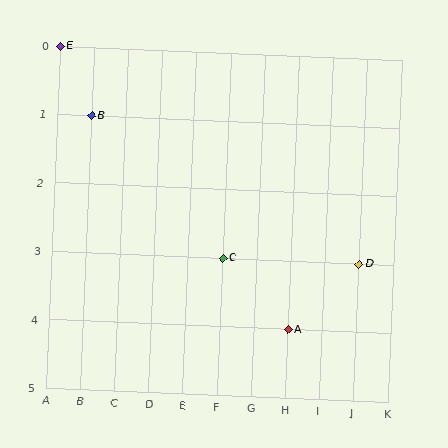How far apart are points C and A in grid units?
Points C and A are 2 columns and 1 row apart (about 2.2 grid units diagonally).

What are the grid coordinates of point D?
Point D is at grid coordinates (J, 3).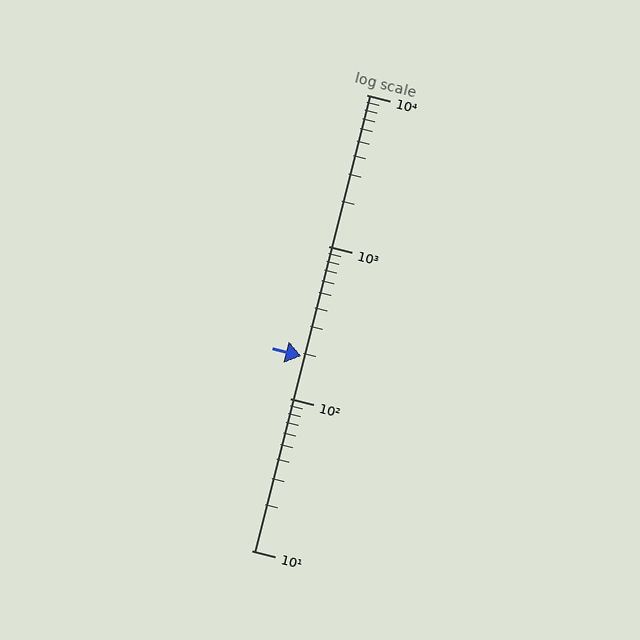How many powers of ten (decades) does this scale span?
The scale spans 3 decades, from 10 to 10000.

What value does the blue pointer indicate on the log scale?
The pointer indicates approximately 190.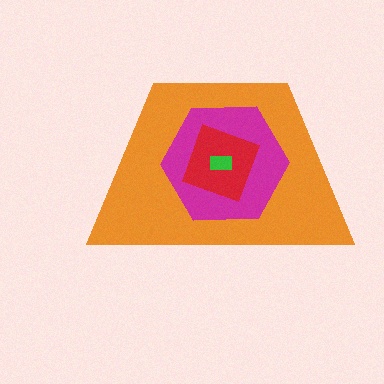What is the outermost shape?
The orange trapezoid.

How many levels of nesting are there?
4.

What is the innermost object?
The green rectangle.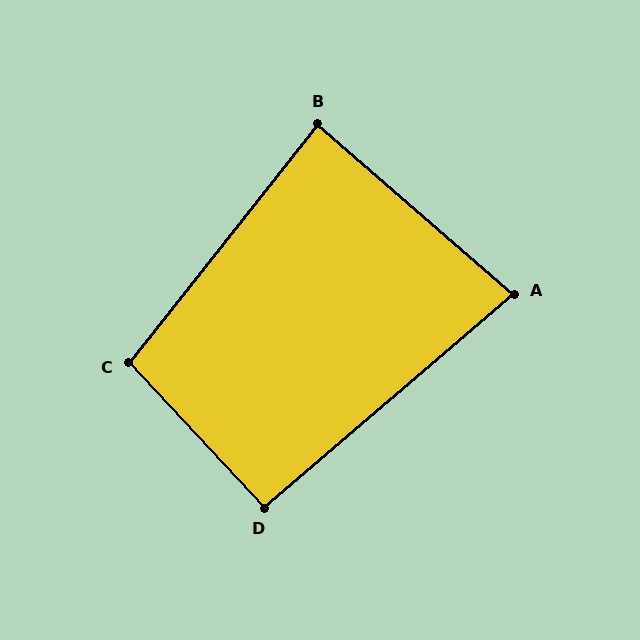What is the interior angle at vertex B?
Approximately 87 degrees (approximately right).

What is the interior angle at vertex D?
Approximately 93 degrees (approximately right).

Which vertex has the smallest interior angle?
A, at approximately 81 degrees.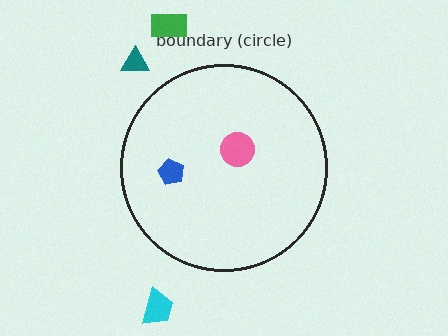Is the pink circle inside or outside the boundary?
Inside.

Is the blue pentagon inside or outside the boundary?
Inside.